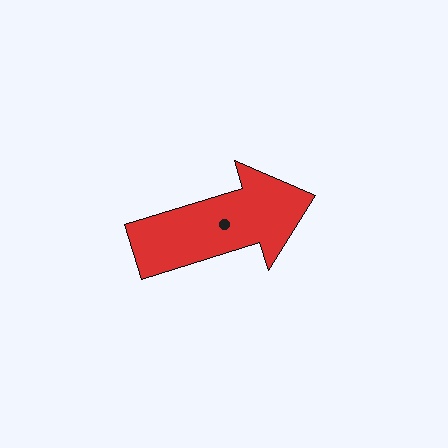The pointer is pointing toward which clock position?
Roughly 2 o'clock.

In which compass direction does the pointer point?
East.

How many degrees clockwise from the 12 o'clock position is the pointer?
Approximately 73 degrees.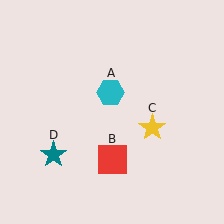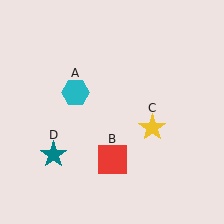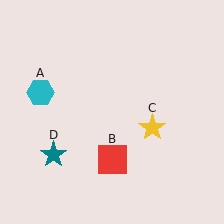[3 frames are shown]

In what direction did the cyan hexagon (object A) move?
The cyan hexagon (object A) moved left.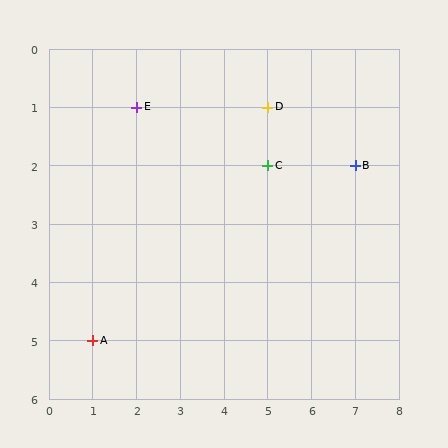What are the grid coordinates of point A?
Point A is at grid coordinates (1, 5).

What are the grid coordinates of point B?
Point B is at grid coordinates (7, 2).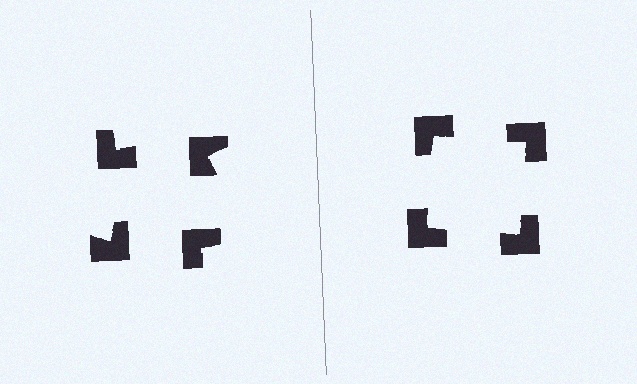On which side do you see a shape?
An illusory square appears on the right side. On the left side the wedge cuts are rotated, so no coherent shape forms.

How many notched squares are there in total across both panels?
8 — 4 on each side.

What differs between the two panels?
The notched squares are positioned identically on both sides; only the wedge orientations differ. On the right they align to a square; on the left they are misaligned.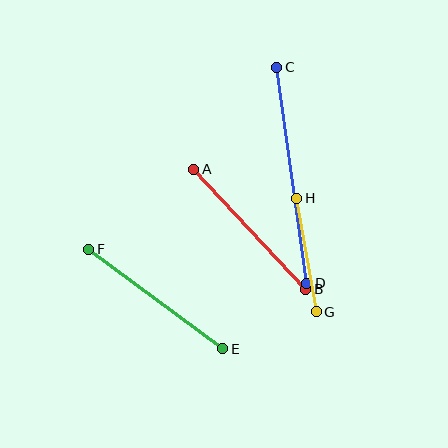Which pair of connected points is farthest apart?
Points C and D are farthest apart.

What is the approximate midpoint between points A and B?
The midpoint is at approximately (250, 229) pixels.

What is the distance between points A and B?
The distance is approximately 164 pixels.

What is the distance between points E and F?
The distance is approximately 167 pixels.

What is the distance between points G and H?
The distance is approximately 116 pixels.